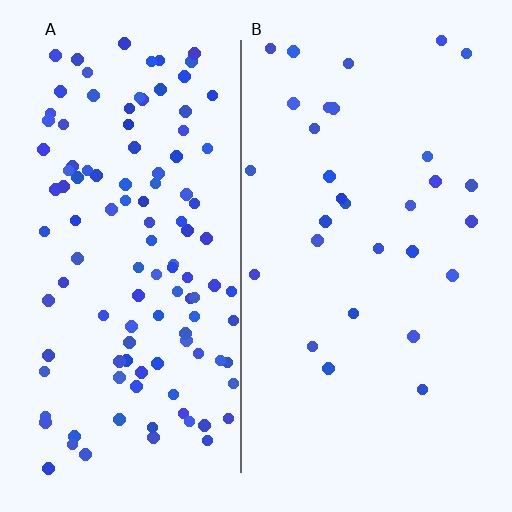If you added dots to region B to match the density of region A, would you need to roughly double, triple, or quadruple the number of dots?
Approximately quadruple.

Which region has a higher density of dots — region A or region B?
A (the left).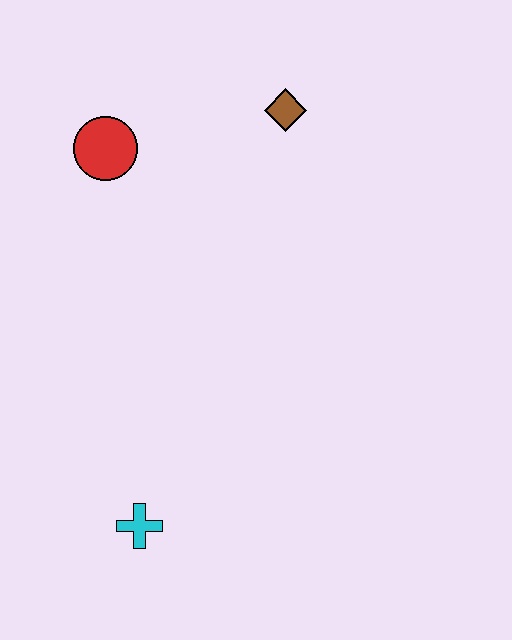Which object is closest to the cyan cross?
The red circle is closest to the cyan cross.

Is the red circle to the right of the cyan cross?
No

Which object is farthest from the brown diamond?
The cyan cross is farthest from the brown diamond.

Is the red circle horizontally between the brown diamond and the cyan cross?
No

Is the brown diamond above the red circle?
Yes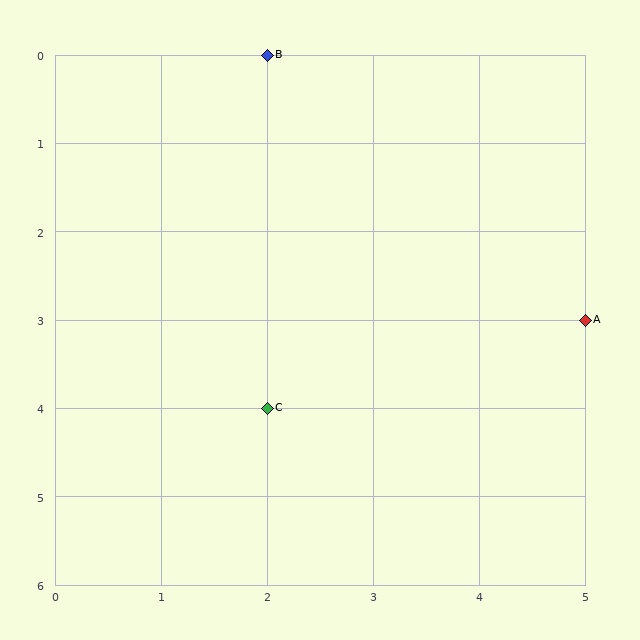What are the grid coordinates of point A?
Point A is at grid coordinates (5, 3).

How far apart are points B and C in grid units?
Points B and C are 4 rows apart.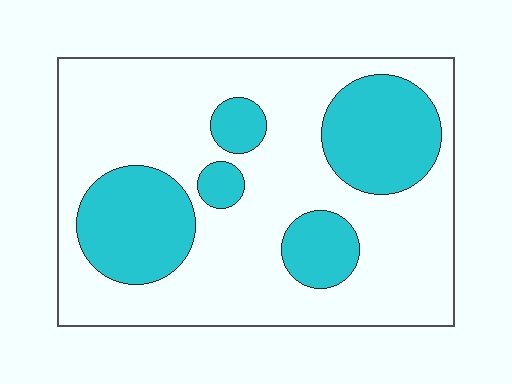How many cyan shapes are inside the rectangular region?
5.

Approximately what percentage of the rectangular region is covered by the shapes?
Approximately 30%.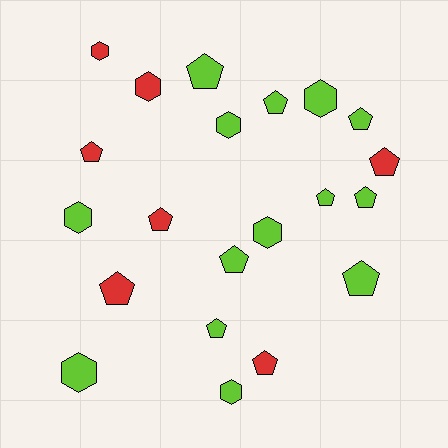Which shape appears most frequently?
Pentagon, with 13 objects.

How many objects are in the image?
There are 21 objects.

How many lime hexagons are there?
There are 6 lime hexagons.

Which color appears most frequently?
Lime, with 14 objects.